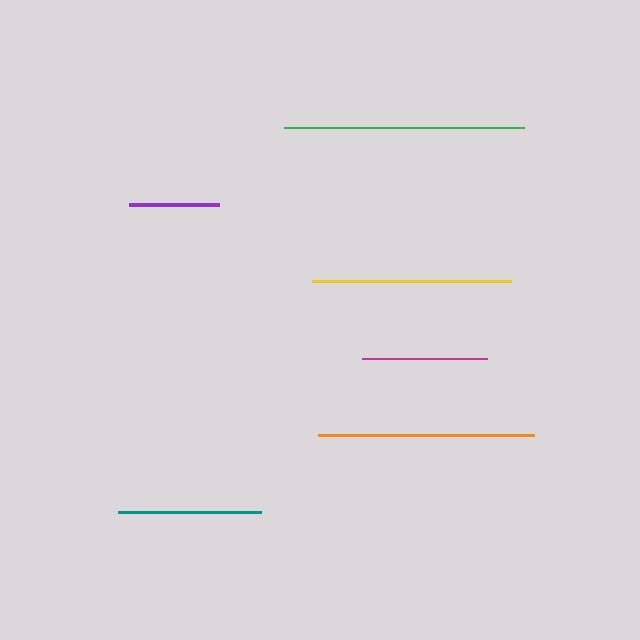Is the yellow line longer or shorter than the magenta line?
The yellow line is longer than the magenta line.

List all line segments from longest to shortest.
From longest to shortest: green, orange, yellow, teal, magenta, purple.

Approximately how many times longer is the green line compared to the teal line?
The green line is approximately 1.7 times the length of the teal line.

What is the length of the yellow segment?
The yellow segment is approximately 199 pixels long.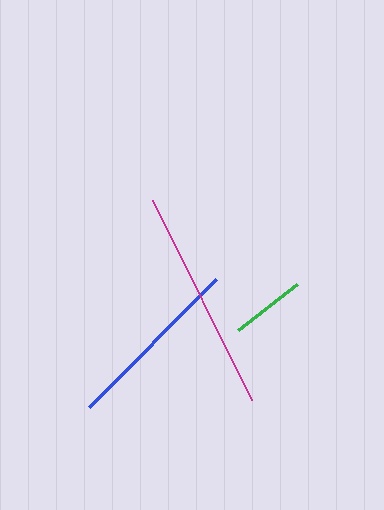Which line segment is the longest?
The magenta line is the longest at approximately 223 pixels.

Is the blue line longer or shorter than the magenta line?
The magenta line is longer than the blue line.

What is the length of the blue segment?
The blue segment is approximately 180 pixels long.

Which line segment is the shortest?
The green line is the shortest at approximately 75 pixels.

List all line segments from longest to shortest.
From longest to shortest: magenta, blue, green.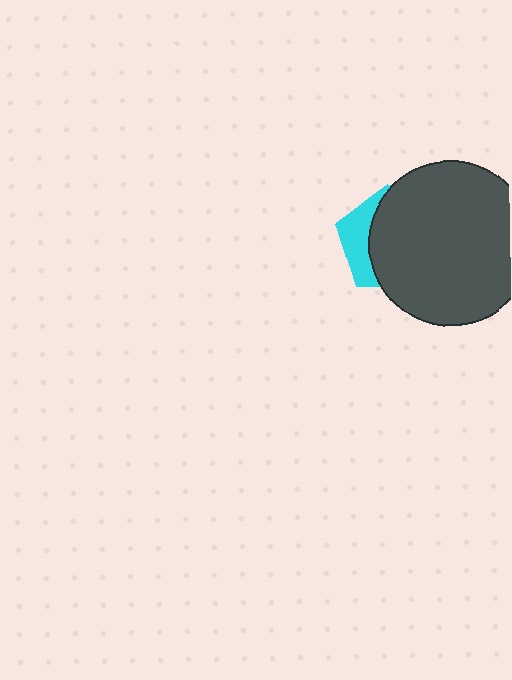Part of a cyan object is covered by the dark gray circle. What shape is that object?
It is a pentagon.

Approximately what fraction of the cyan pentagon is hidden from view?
Roughly 69% of the cyan pentagon is hidden behind the dark gray circle.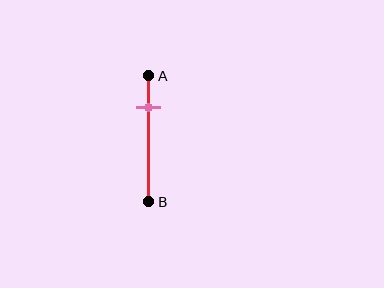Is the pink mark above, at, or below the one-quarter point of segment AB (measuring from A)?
The pink mark is approximately at the one-quarter point of segment AB.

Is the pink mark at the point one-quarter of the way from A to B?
Yes, the mark is approximately at the one-quarter point.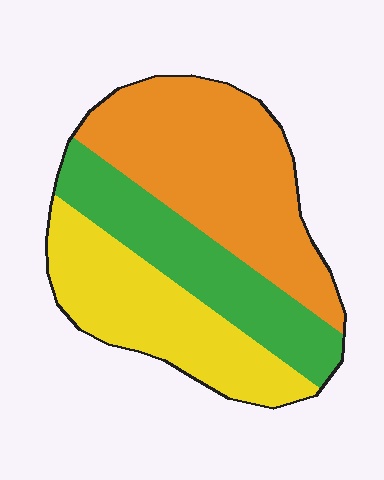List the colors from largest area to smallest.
From largest to smallest: orange, yellow, green.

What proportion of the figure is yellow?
Yellow covers 30% of the figure.